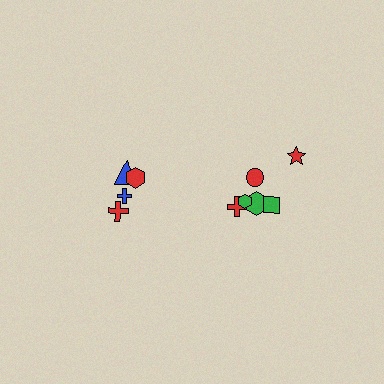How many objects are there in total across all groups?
There are 10 objects.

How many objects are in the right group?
There are 6 objects.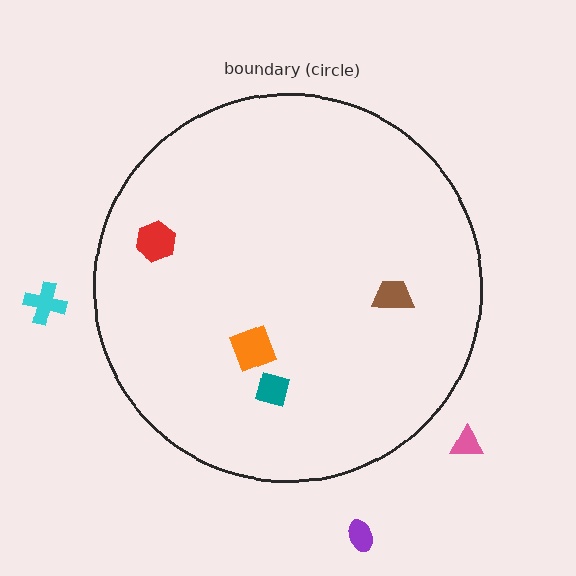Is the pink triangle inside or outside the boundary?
Outside.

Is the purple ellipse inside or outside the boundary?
Outside.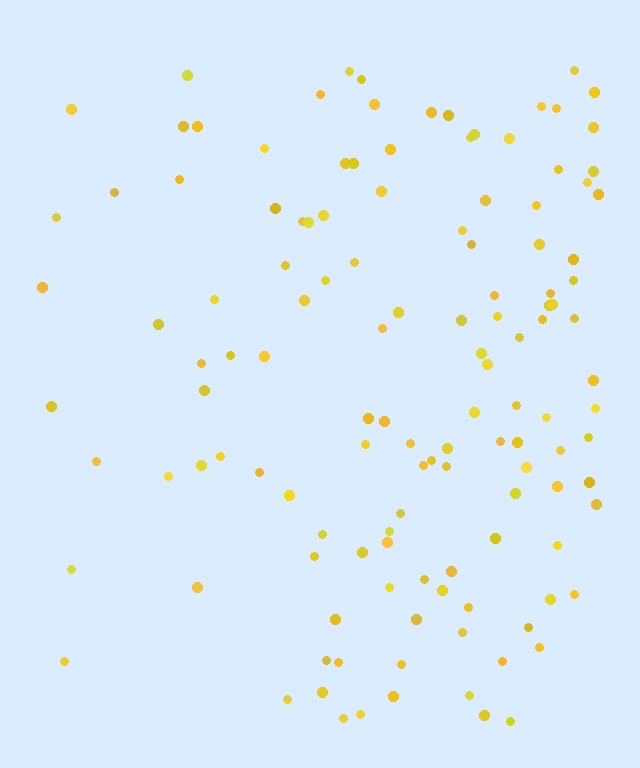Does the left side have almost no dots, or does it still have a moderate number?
Still a moderate number, just noticeably fewer than the right.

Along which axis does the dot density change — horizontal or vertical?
Horizontal.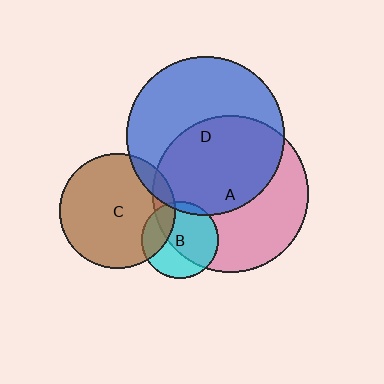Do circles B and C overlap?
Yes.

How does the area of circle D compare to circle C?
Approximately 1.9 times.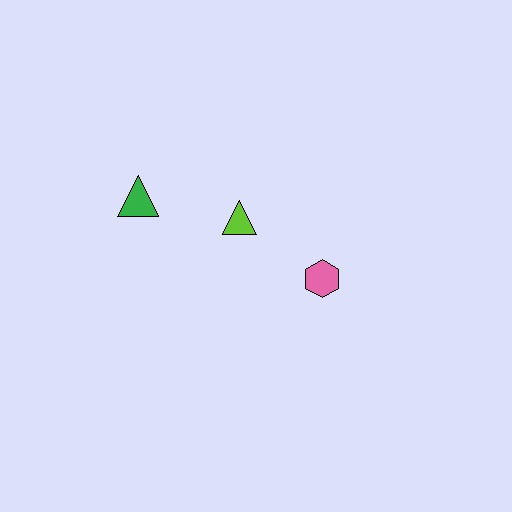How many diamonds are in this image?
There are no diamonds.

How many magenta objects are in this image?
There are no magenta objects.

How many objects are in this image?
There are 3 objects.